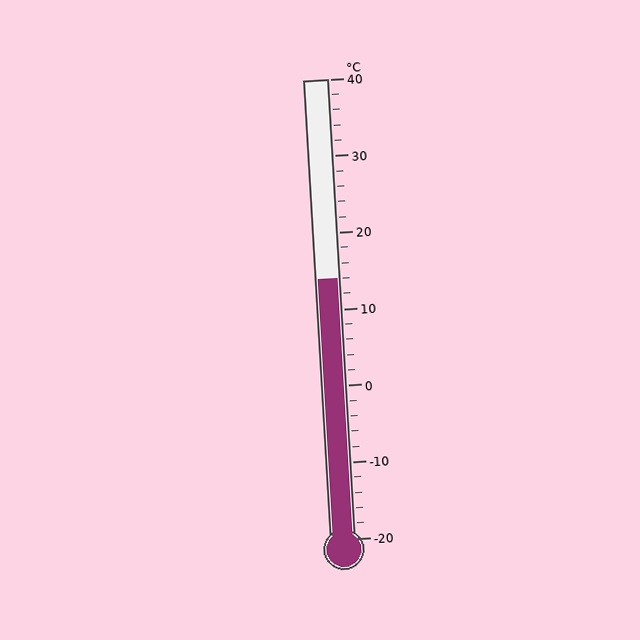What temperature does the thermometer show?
The thermometer shows approximately 14°C.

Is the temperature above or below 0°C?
The temperature is above 0°C.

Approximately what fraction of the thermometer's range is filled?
The thermometer is filled to approximately 55% of its range.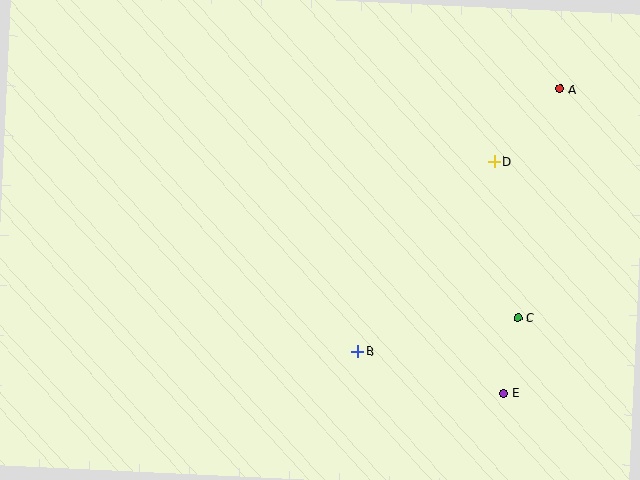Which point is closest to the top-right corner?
Point A is closest to the top-right corner.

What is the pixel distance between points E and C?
The distance between E and C is 77 pixels.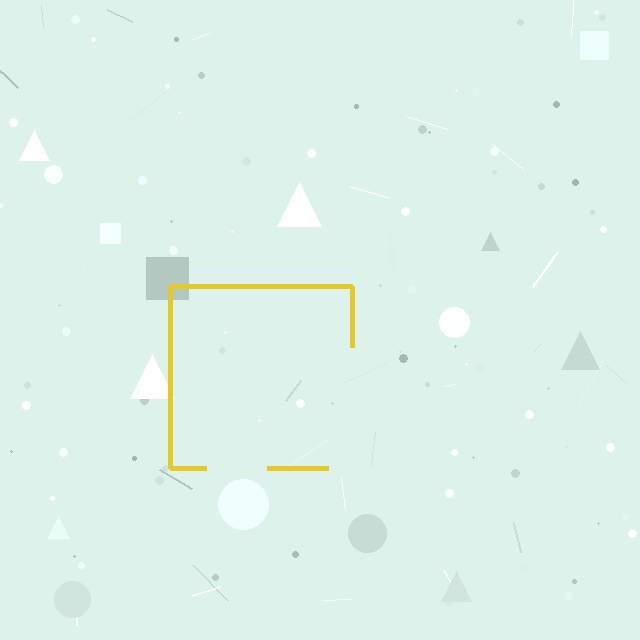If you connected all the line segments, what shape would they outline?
They would outline a square.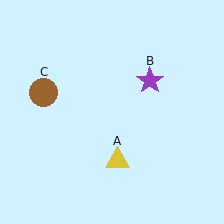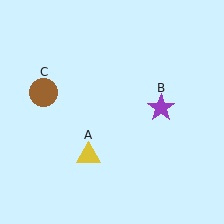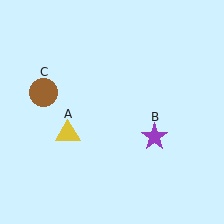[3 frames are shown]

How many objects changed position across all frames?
2 objects changed position: yellow triangle (object A), purple star (object B).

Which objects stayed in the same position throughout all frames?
Brown circle (object C) remained stationary.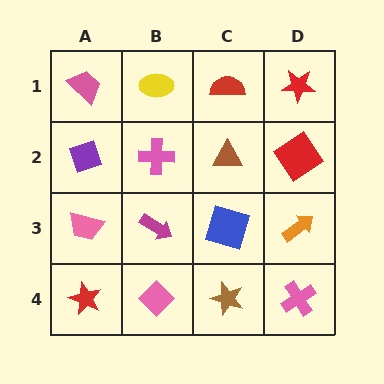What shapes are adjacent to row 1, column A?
A purple diamond (row 2, column A), a yellow ellipse (row 1, column B).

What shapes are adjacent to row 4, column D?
An orange arrow (row 3, column D), a brown star (row 4, column C).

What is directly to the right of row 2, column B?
A brown triangle.